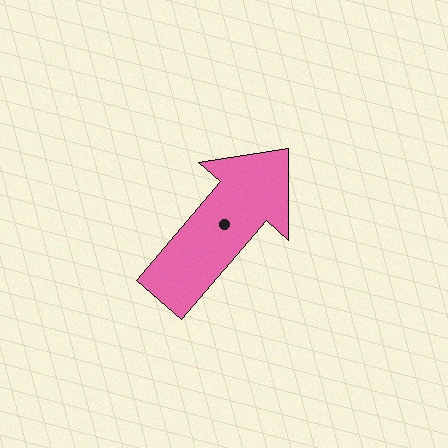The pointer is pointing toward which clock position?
Roughly 1 o'clock.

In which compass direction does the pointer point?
Northeast.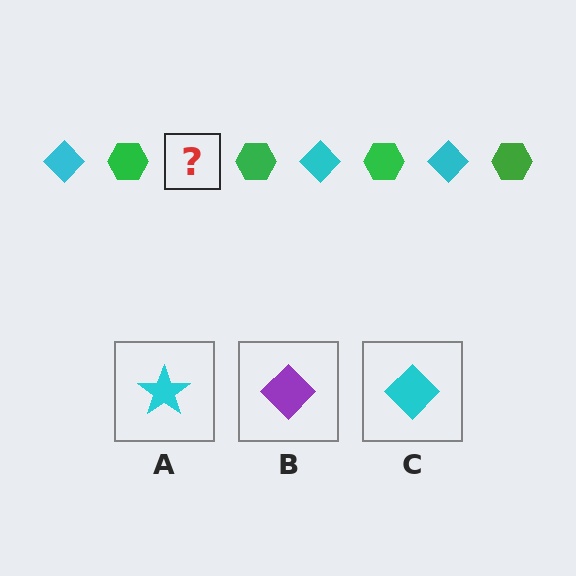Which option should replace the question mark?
Option C.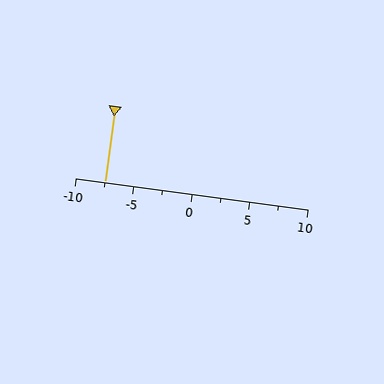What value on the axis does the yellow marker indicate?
The marker indicates approximately -7.5.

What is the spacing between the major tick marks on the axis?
The major ticks are spaced 5 apart.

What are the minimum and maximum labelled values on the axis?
The axis runs from -10 to 10.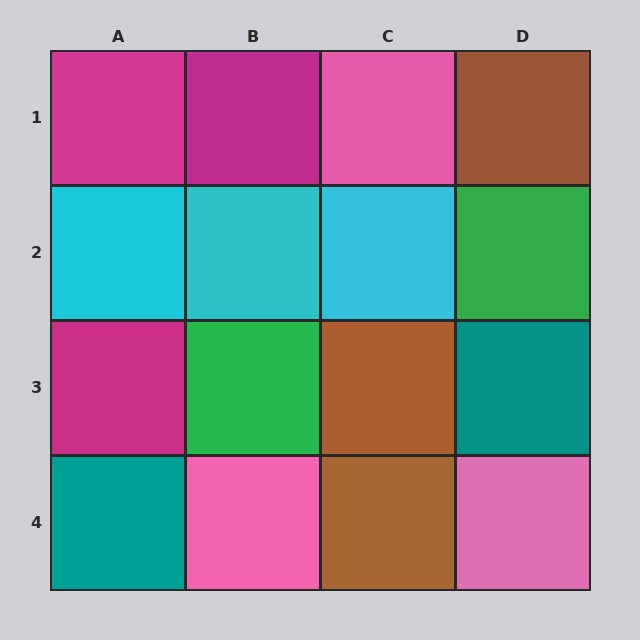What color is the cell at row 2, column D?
Green.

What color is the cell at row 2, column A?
Cyan.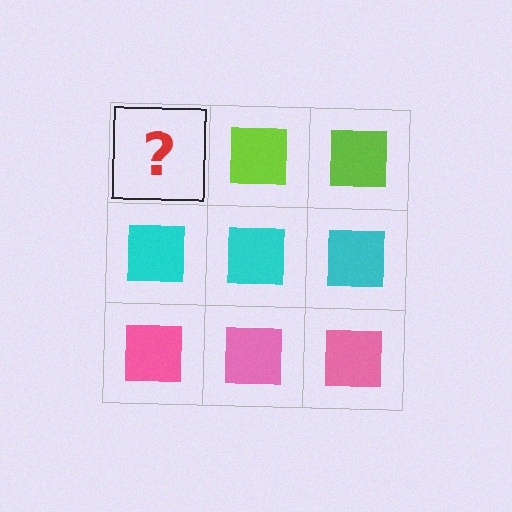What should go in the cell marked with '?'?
The missing cell should contain a lime square.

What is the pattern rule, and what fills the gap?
The rule is that each row has a consistent color. The gap should be filled with a lime square.